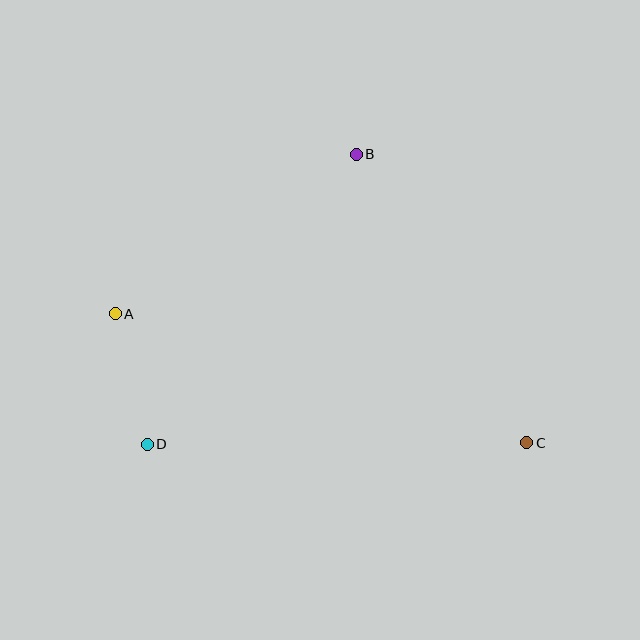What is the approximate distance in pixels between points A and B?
The distance between A and B is approximately 289 pixels.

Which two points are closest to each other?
Points A and D are closest to each other.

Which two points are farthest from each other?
Points A and C are farthest from each other.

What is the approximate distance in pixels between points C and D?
The distance between C and D is approximately 380 pixels.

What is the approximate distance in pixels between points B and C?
The distance between B and C is approximately 335 pixels.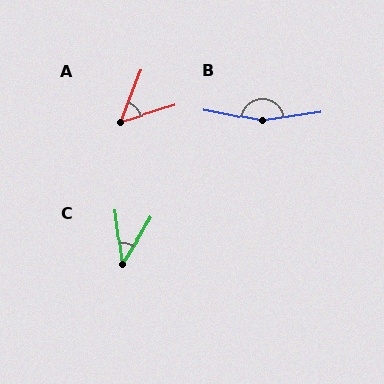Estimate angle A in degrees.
Approximately 52 degrees.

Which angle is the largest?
B, at approximately 160 degrees.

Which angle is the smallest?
C, at approximately 39 degrees.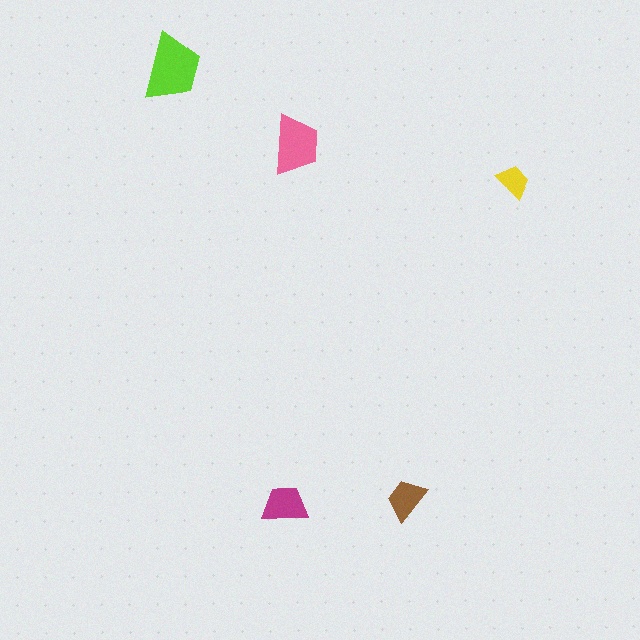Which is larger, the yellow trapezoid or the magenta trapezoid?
The magenta one.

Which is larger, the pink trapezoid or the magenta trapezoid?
The pink one.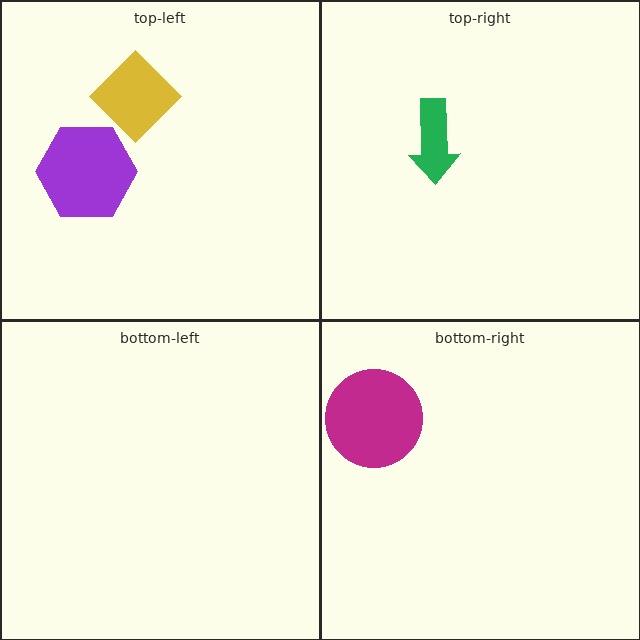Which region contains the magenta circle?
The bottom-right region.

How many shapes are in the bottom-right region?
1.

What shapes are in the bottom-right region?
The magenta circle.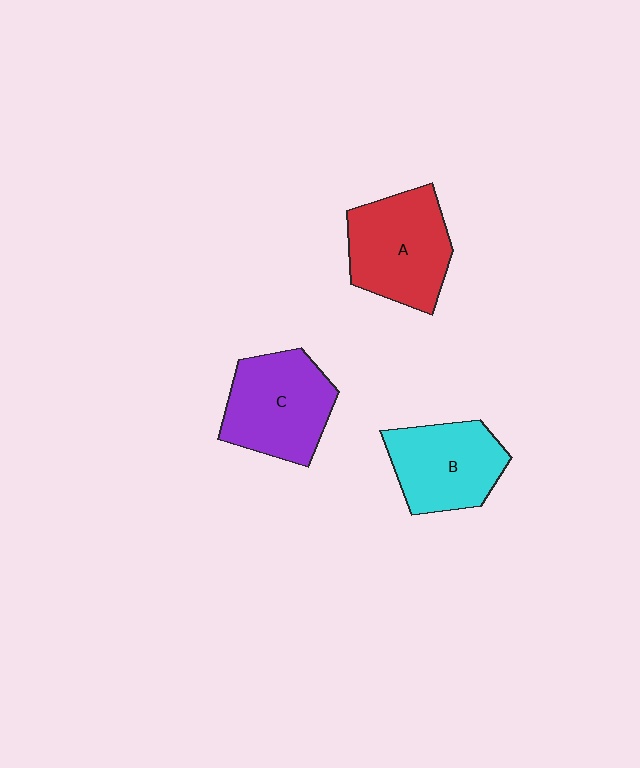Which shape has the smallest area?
Shape B (cyan).